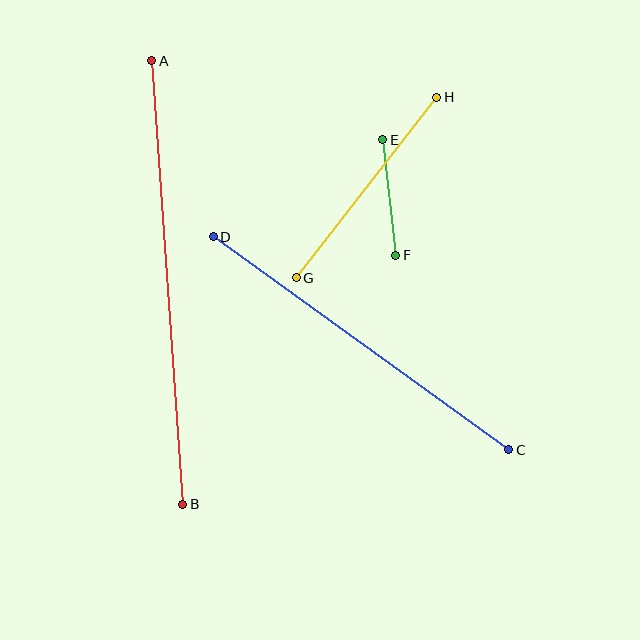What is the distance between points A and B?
The distance is approximately 444 pixels.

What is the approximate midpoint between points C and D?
The midpoint is at approximately (361, 343) pixels.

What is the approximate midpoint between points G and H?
The midpoint is at approximately (366, 187) pixels.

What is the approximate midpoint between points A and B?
The midpoint is at approximately (167, 282) pixels.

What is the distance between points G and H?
The distance is approximately 228 pixels.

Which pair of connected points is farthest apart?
Points A and B are farthest apart.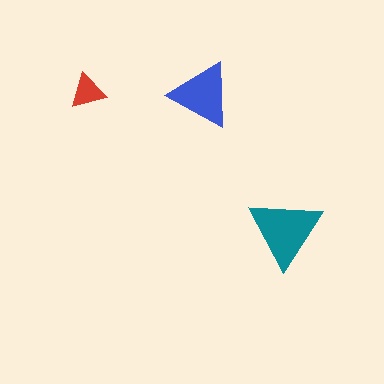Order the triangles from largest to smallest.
the teal one, the blue one, the red one.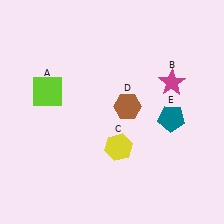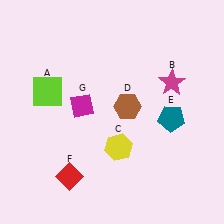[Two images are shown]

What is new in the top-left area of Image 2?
A magenta diamond (G) was added in the top-left area of Image 2.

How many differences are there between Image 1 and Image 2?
There are 2 differences between the two images.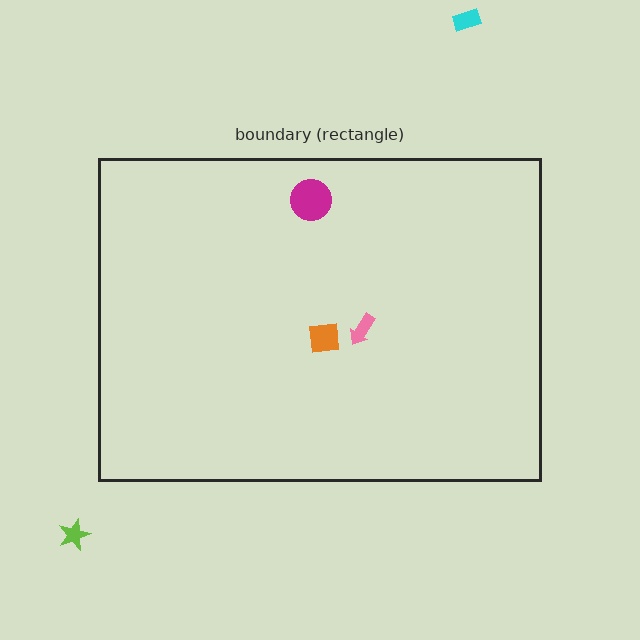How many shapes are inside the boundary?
3 inside, 2 outside.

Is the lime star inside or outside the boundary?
Outside.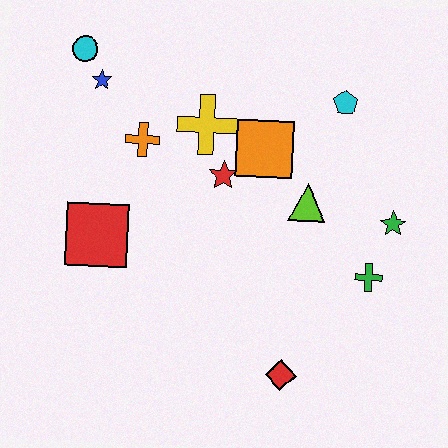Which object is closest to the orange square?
The red star is closest to the orange square.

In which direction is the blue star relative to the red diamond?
The blue star is above the red diamond.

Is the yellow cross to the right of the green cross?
No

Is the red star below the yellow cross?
Yes